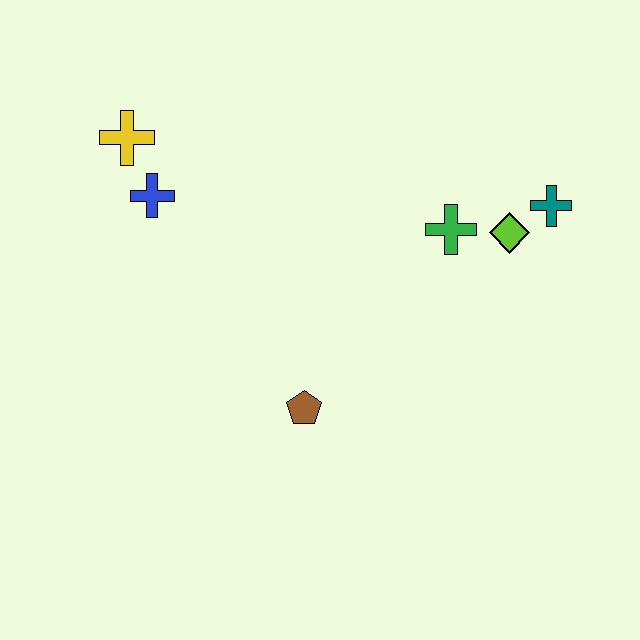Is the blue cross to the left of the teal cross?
Yes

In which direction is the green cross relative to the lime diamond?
The green cross is to the left of the lime diamond.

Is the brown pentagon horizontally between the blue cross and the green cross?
Yes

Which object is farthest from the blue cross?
The teal cross is farthest from the blue cross.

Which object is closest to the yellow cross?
The blue cross is closest to the yellow cross.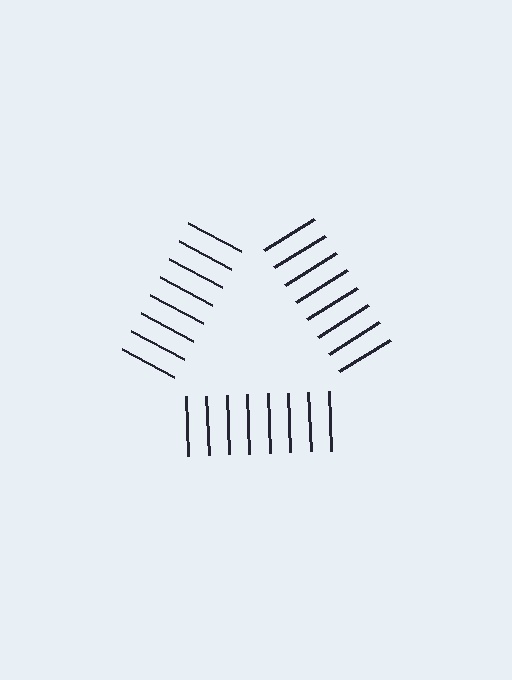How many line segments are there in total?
24 — 8 along each of the 3 edges.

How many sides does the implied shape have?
3 sides — the line-ends trace a triangle.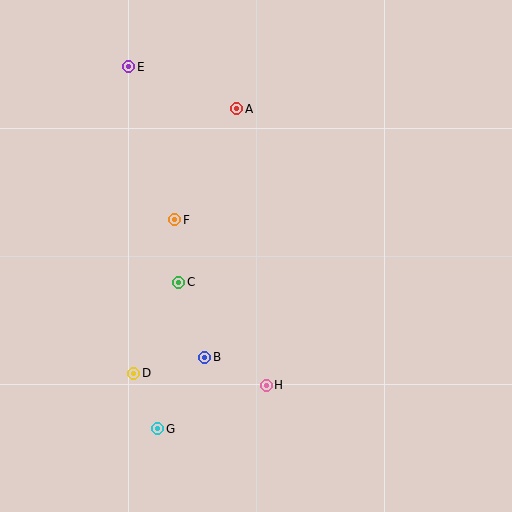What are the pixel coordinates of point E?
Point E is at (129, 67).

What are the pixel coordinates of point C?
Point C is at (179, 282).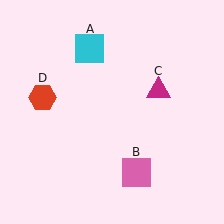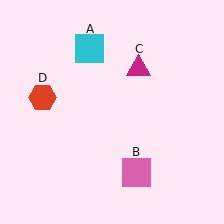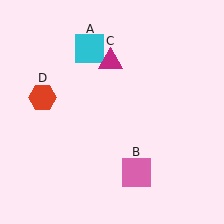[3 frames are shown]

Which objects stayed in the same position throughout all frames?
Cyan square (object A) and pink square (object B) and red hexagon (object D) remained stationary.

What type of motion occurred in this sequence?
The magenta triangle (object C) rotated counterclockwise around the center of the scene.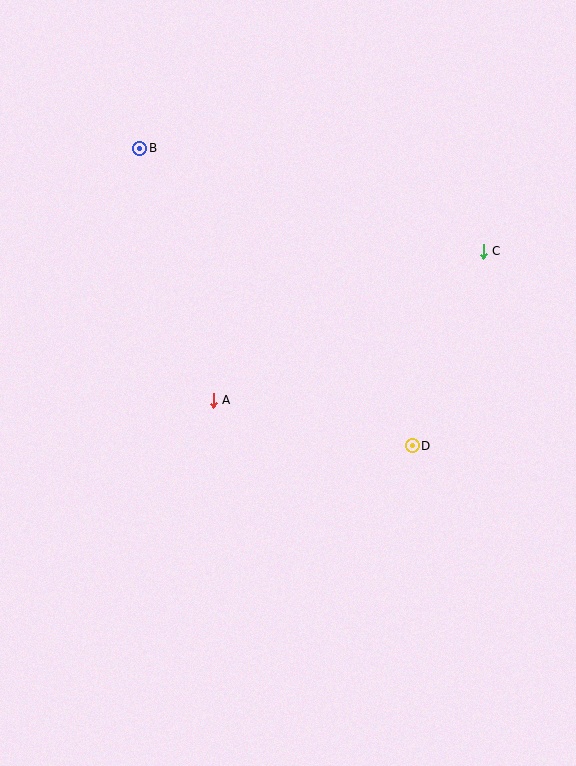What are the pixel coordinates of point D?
Point D is at (412, 446).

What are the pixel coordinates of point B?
Point B is at (140, 148).